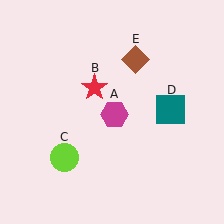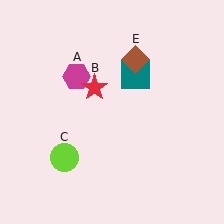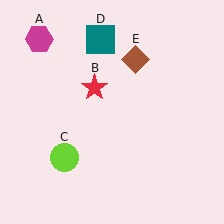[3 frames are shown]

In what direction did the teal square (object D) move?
The teal square (object D) moved up and to the left.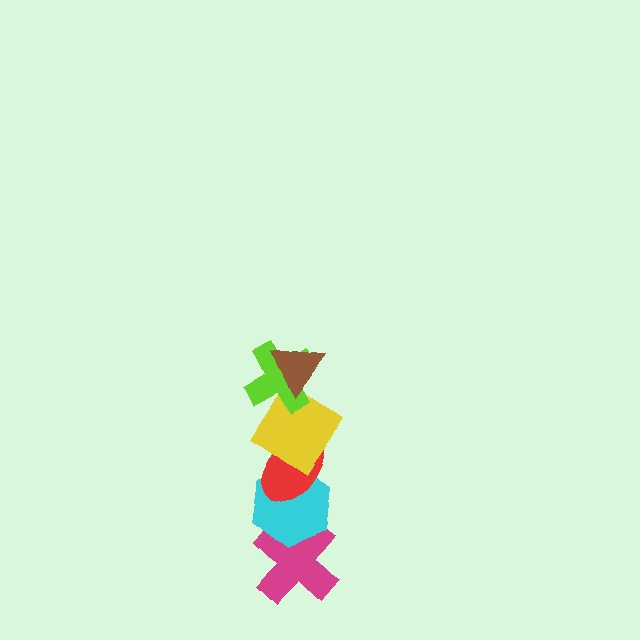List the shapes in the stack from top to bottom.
From top to bottom: the brown triangle, the lime cross, the yellow diamond, the red ellipse, the cyan hexagon, the magenta cross.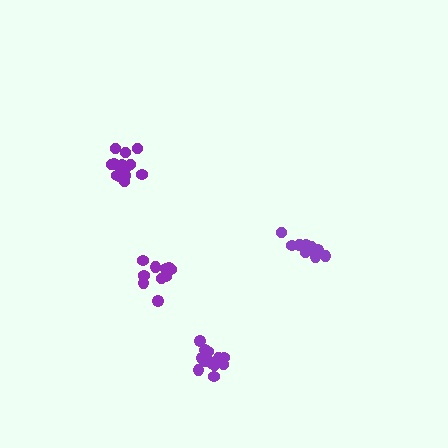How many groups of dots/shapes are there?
There are 4 groups.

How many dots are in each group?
Group 1: 10 dots, Group 2: 15 dots, Group 3: 15 dots, Group 4: 12 dots (52 total).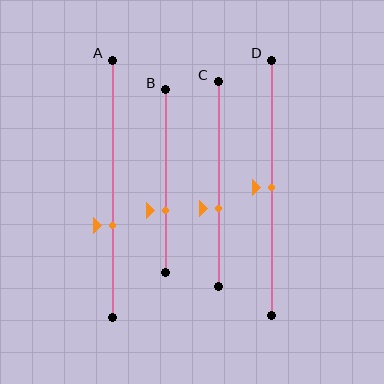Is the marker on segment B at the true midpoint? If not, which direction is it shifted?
No, the marker on segment B is shifted downward by about 16% of the segment length.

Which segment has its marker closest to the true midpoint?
Segment D has its marker closest to the true midpoint.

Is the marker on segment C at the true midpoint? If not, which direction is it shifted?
No, the marker on segment C is shifted downward by about 12% of the segment length.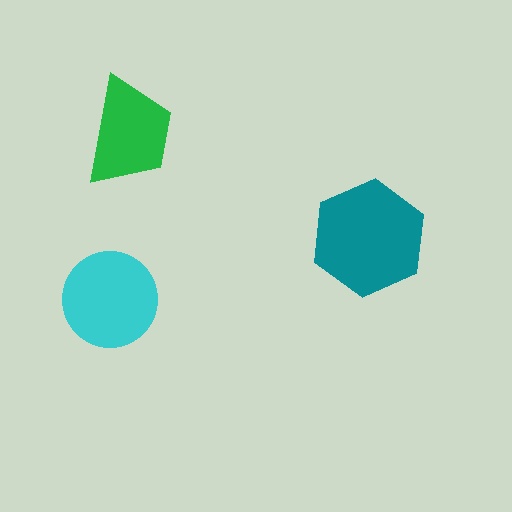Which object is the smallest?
The green trapezoid.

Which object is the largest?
The teal hexagon.